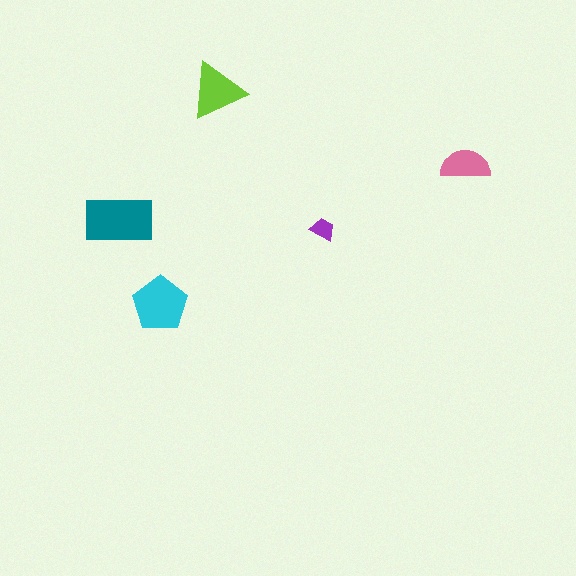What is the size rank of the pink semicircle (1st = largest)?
4th.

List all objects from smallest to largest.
The purple trapezoid, the pink semicircle, the lime triangle, the cyan pentagon, the teal rectangle.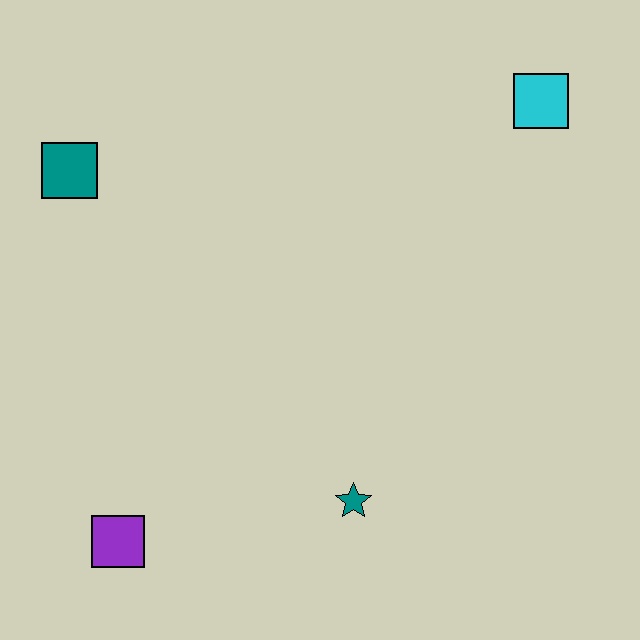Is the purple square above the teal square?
No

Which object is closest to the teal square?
The purple square is closest to the teal square.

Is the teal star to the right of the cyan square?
No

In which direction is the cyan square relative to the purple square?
The cyan square is above the purple square.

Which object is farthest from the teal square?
The cyan square is farthest from the teal square.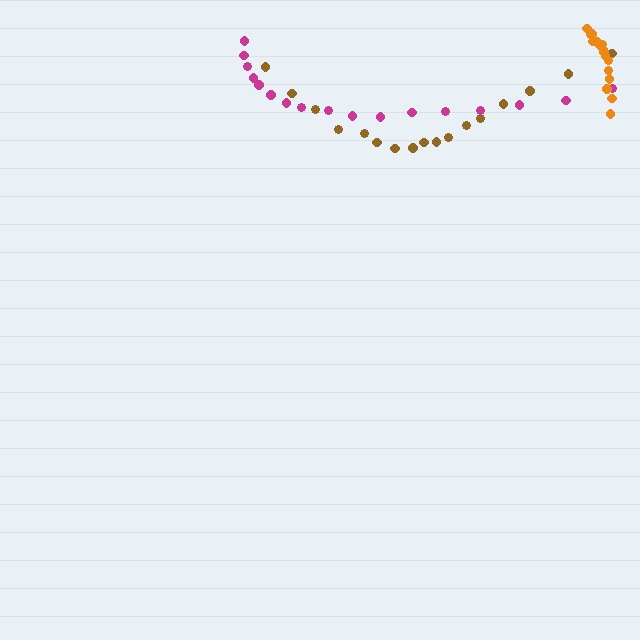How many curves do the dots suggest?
There are 3 distinct paths.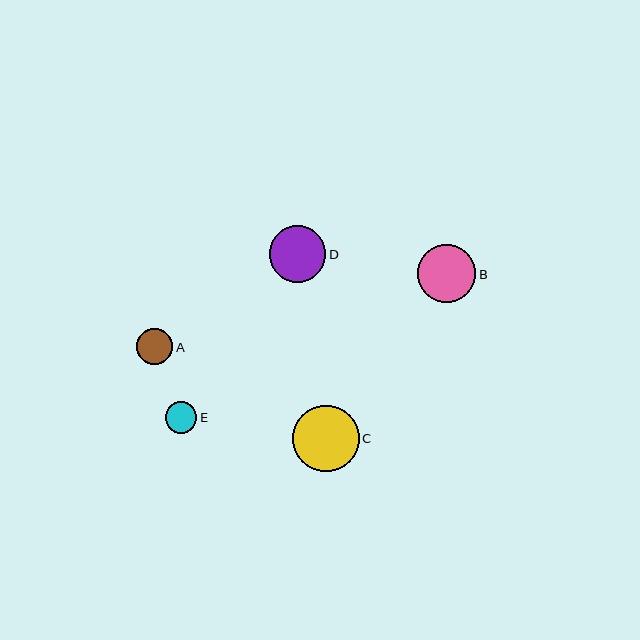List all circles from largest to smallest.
From largest to smallest: C, B, D, A, E.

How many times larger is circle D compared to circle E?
Circle D is approximately 1.8 times the size of circle E.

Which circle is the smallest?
Circle E is the smallest with a size of approximately 31 pixels.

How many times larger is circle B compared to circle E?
Circle B is approximately 1.9 times the size of circle E.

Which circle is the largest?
Circle C is the largest with a size of approximately 66 pixels.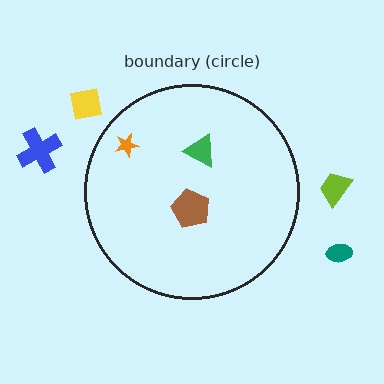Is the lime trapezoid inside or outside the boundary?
Outside.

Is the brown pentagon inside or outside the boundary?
Inside.